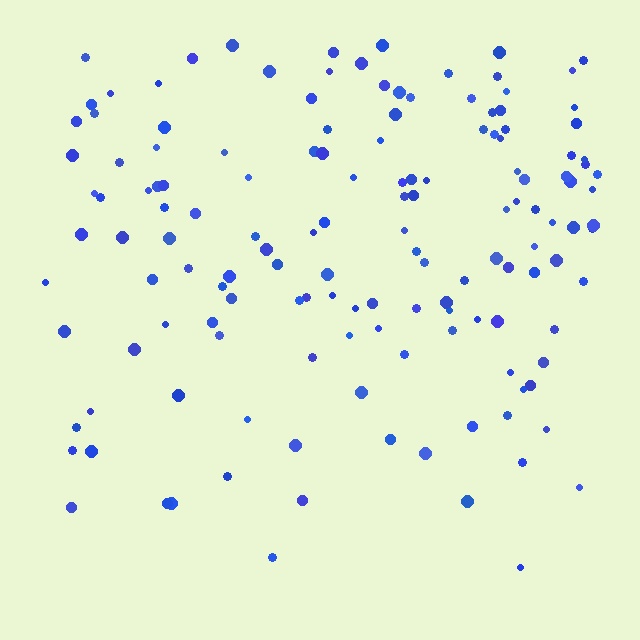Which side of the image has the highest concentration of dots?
The top.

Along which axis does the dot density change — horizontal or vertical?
Vertical.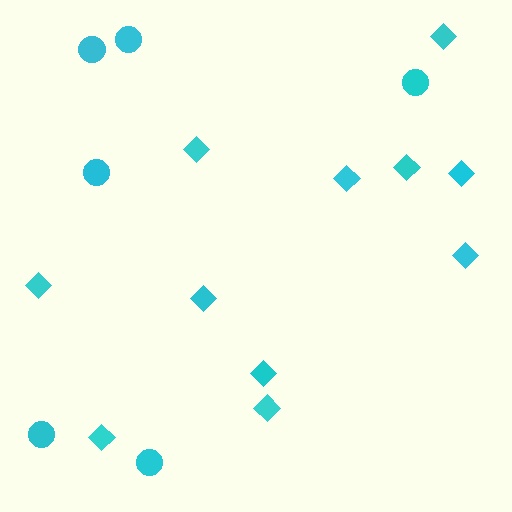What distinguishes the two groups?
There are 2 groups: one group of circles (6) and one group of diamonds (11).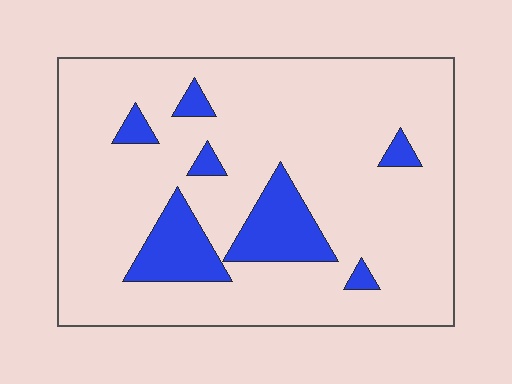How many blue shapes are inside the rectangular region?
7.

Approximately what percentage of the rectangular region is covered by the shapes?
Approximately 15%.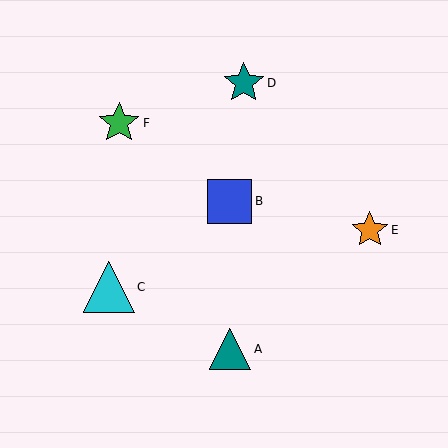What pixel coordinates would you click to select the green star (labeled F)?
Click at (119, 123) to select the green star F.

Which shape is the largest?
The cyan triangle (labeled C) is the largest.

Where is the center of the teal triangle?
The center of the teal triangle is at (230, 349).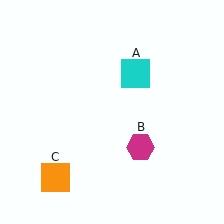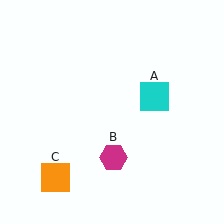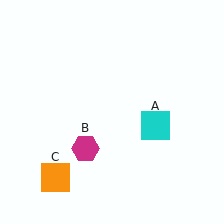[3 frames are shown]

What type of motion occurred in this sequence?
The cyan square (object A), magenta hexagon (object B) rotated clockwise around the center of the scene.